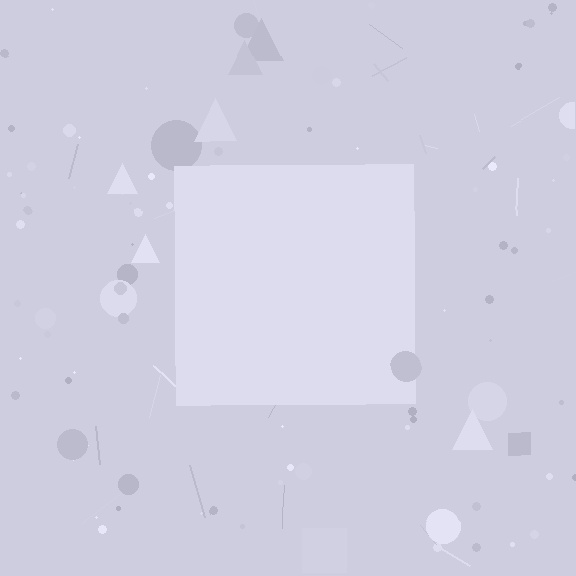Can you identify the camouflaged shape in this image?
The camouflaged shape is a square.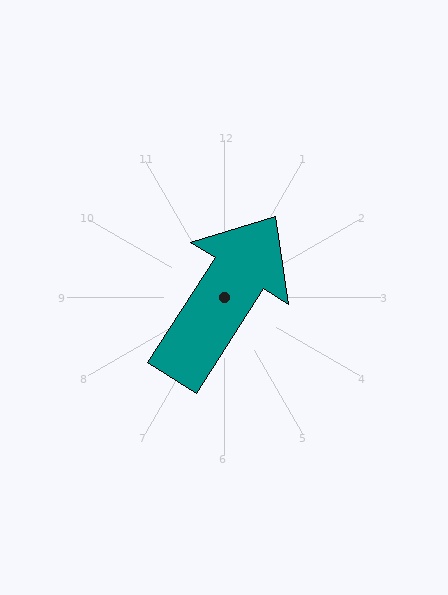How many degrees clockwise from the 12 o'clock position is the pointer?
Approximately 33 degrees.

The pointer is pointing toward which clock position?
Roughly 1 o'clock.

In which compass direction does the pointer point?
Northeast.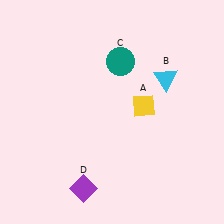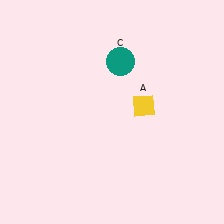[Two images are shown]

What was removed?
The cyan triangle (B), the purple diamond (D) were removed in Image 2.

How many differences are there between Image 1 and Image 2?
There are 2 differences between the two images.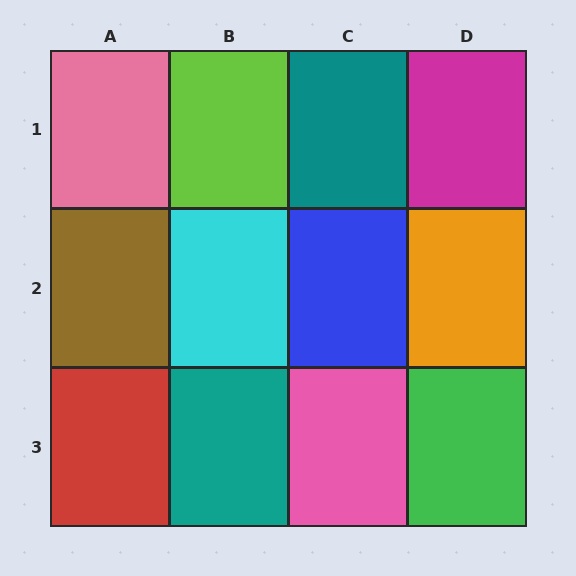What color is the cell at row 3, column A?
Red.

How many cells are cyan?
1 cell is cyan.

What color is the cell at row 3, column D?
Green.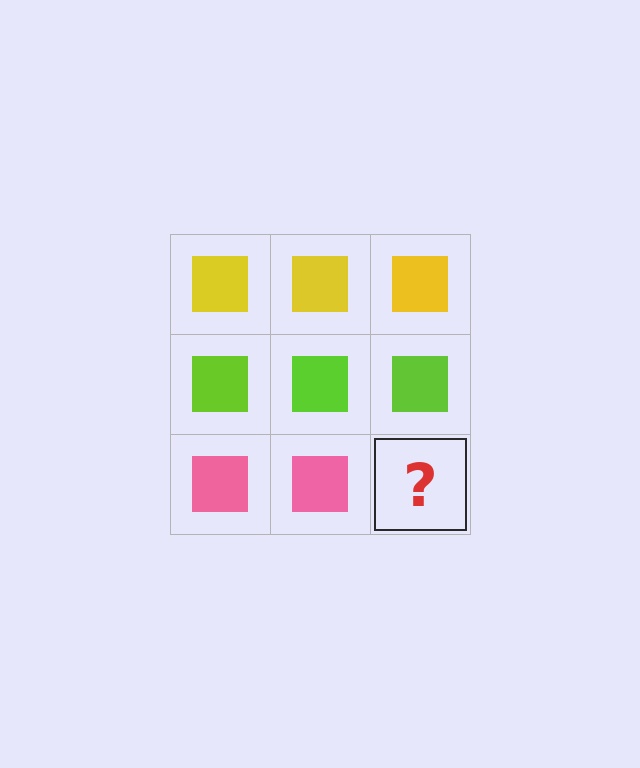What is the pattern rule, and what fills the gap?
The rule is that each row has a consistent color. The gap should be filled with a pink square.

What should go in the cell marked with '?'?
The missing cell should contain a pink square.